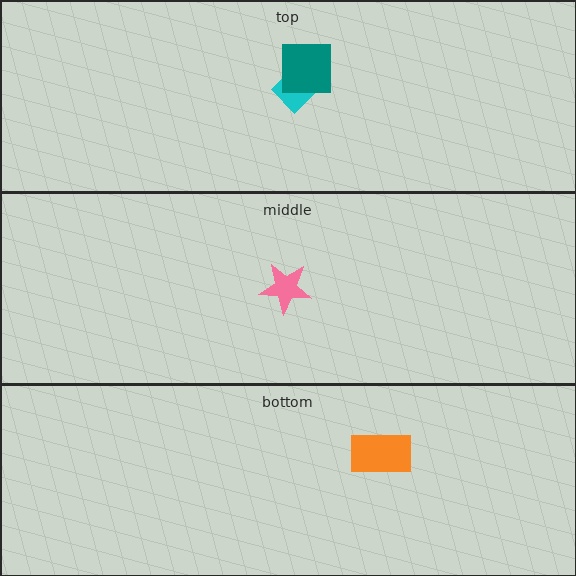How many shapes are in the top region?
2.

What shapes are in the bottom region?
The orange rectangle.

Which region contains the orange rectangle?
The bottom region.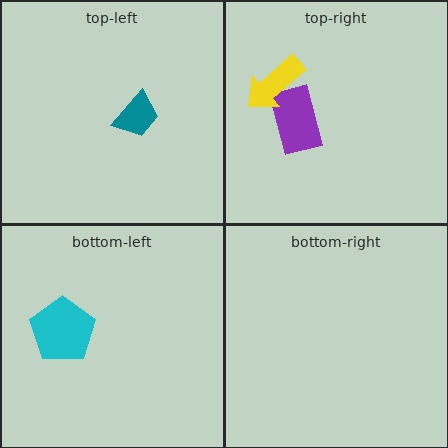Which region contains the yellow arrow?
The top-right region.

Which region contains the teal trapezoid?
The top-left region.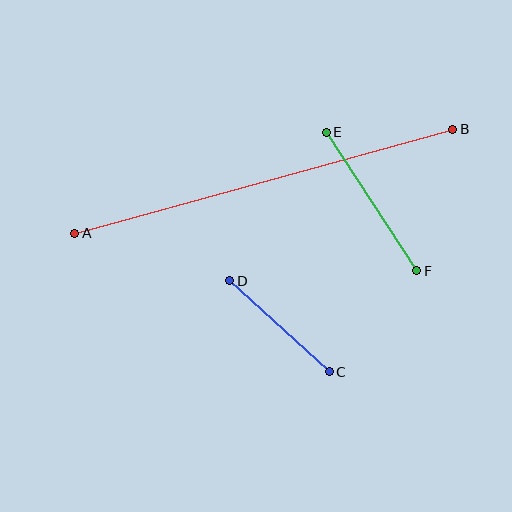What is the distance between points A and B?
The distance is approximately 392 pixels.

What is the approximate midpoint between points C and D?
The midpoint is at approximately (279, 326) pixels.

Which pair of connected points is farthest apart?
Points A and B are farthest apart.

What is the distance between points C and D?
The distance is approximately 135 pixels.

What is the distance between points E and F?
The distance is approximately 165 pixels.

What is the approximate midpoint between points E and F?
The midpoint is at approximately (371, 201) pixels.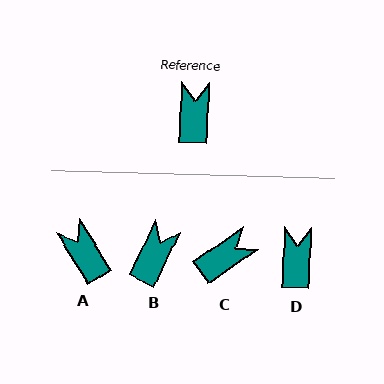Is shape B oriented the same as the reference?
No, it is off by about 23 degrees.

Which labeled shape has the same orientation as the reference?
D.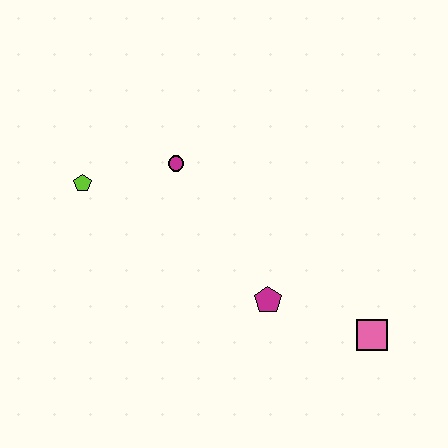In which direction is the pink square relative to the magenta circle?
The pink square is to the right of the magenta circle.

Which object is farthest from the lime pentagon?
The pink square is farthest from the lime pentagon.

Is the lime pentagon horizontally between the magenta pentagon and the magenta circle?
No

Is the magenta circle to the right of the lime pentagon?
Yes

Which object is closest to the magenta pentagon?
The pink square is closest to the magenta pentagon.